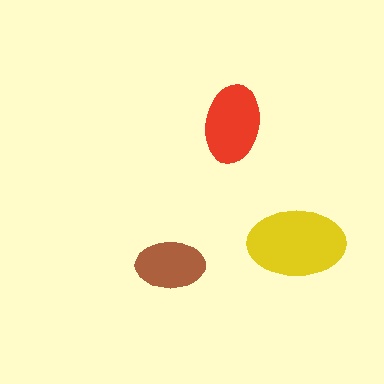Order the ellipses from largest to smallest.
the yellow one, the red one, the brown one.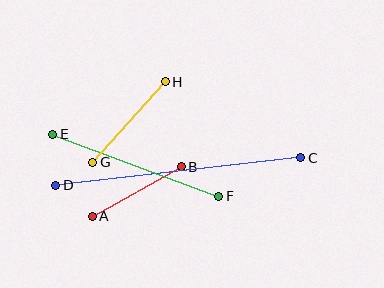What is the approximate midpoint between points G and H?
The midpoint is at approximately (129, 122) pixels.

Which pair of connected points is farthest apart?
Points C and D are farthest apart.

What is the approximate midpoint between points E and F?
The midpoint is at approximately (136, 165) pixels.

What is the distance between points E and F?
The distance is approximately 177 pixels.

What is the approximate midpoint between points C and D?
The midpoint is at approximately (178, 171) pixels.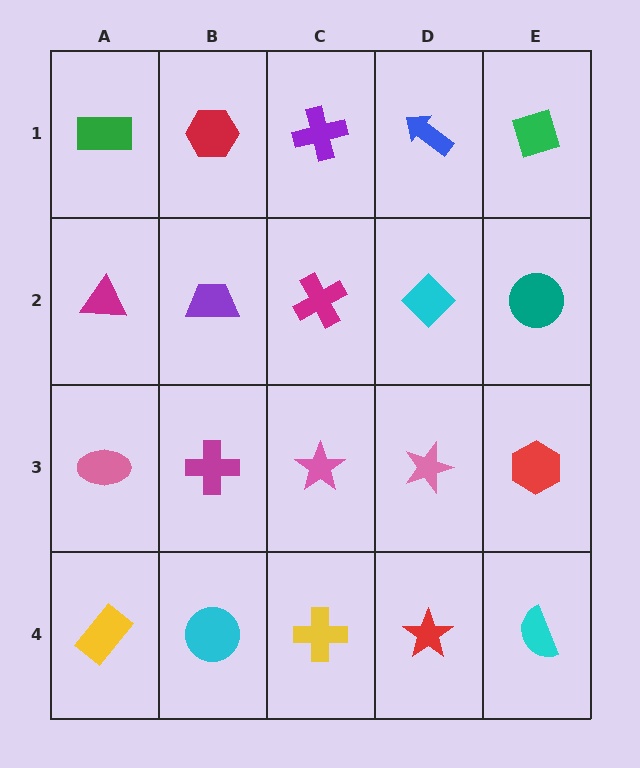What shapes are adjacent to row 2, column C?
A purple cross (row 1, column C), a pink star (row 3, column C), a purple trapezoid (row 2, column B), a cyan diamond (row 2, column D).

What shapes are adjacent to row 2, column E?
A green diamond (row 1, column E), a red hexagon (row 3, column E), a cyan diamond (row 2, column D).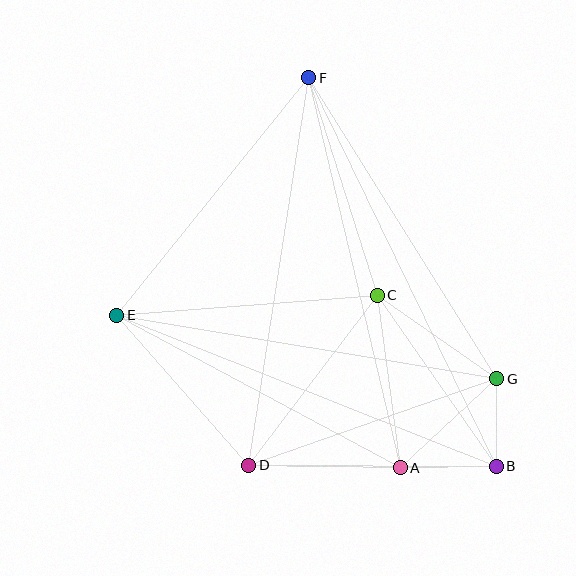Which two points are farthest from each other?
Points B and F are farthest from each other.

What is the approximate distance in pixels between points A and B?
The distance between A and B is approximately 96 pixels.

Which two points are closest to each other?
Points B and G are closest to each other.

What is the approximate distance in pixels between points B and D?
The distance between B and D is approximately 247 pixels.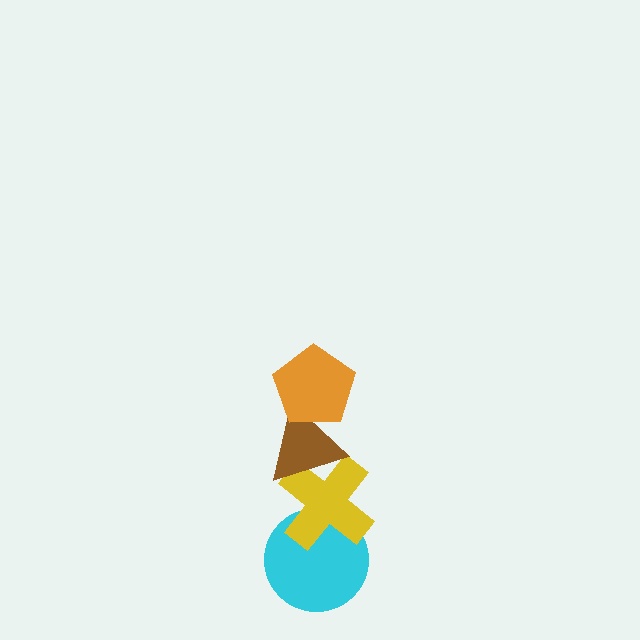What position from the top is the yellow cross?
The yellow cross is 3rd from the top.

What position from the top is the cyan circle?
The cyan circle is 4th from the top.